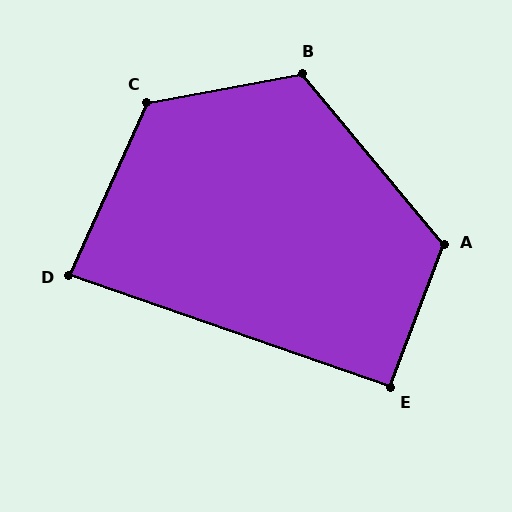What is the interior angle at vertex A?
Approximately 120 degrees (obtuse).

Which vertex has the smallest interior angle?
D, at approximately 85 degrees.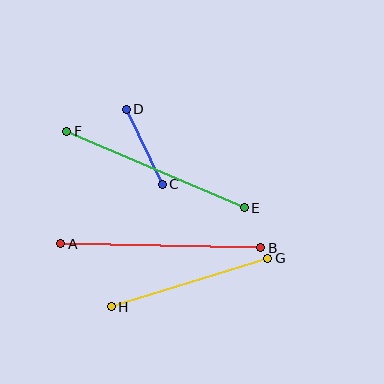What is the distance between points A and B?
The distance is approximately 200 pixels.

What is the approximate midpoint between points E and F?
The midpoint is at approximately (156, 169) pixels.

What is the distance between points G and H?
The distance is approximately 164 pixels.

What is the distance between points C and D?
The distance is approximately 83 pixels.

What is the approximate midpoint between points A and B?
The midpoint is at approximately (161, 246) pixels.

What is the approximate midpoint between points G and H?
The midpoint is at approximately (190, 283) pixels.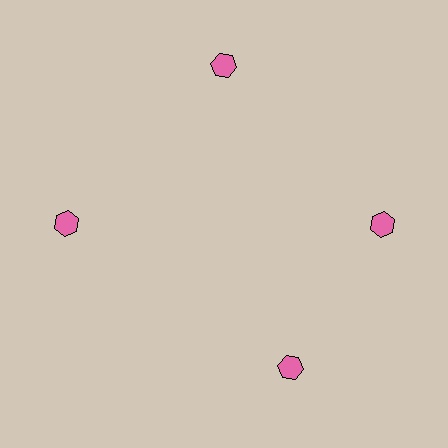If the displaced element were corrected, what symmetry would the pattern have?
It would have 4-fold rotational symmetry — the pattern would map onto itself every 90 degrees.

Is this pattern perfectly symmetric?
No. The 4 pink hexagons are arranged in a ring, but one element near the 6 o'clock position is rotated out of alignment along the ring, breaking the 4-fold rotational symmetry.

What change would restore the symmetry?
The symmetry would be restored by rotating it back into even spacing with its neighbors so that all 4 hexagons sit at equal angles and equal distance from the center.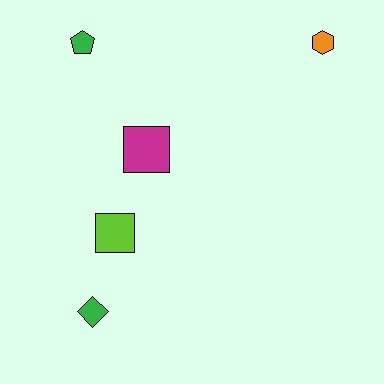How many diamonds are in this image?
There is 1 diamond.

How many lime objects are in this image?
There is 1 lime object.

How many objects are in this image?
There are 5 objects.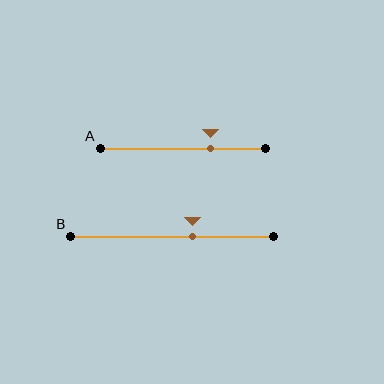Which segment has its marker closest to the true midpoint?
Segment B has its marker closest to the true midpoint.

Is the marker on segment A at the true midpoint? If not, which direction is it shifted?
No, the marker on segment A is shifted to the right by about 17% of the segment length.